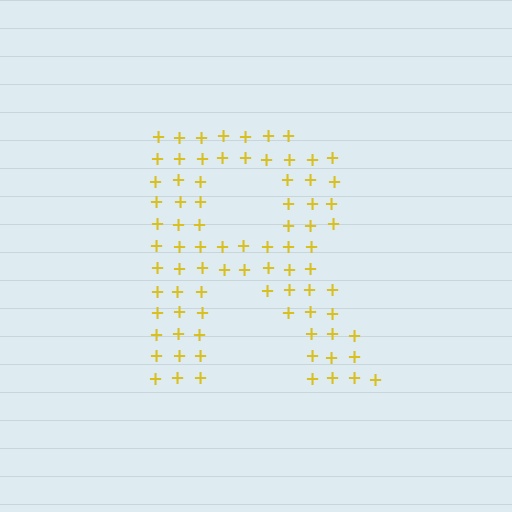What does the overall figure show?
The overall figure shows the letter R.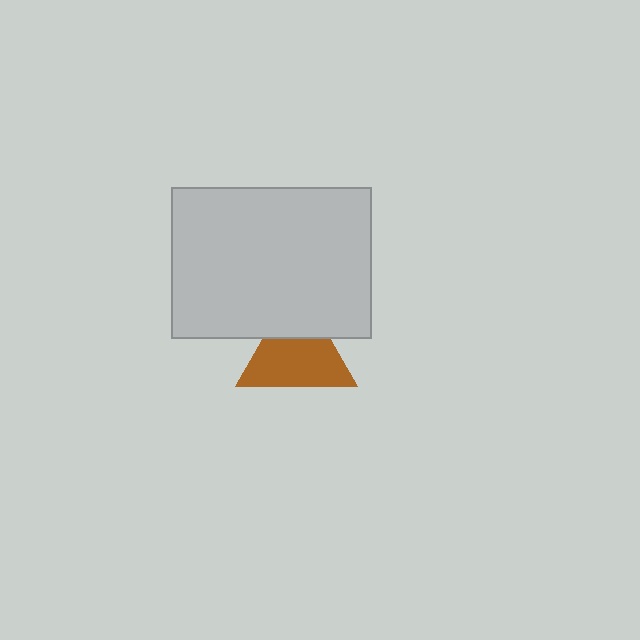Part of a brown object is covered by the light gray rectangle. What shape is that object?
It is a triangle.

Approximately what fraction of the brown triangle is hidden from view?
Roughly 31% of the brown triangle is hidden behind the light gray rectangle.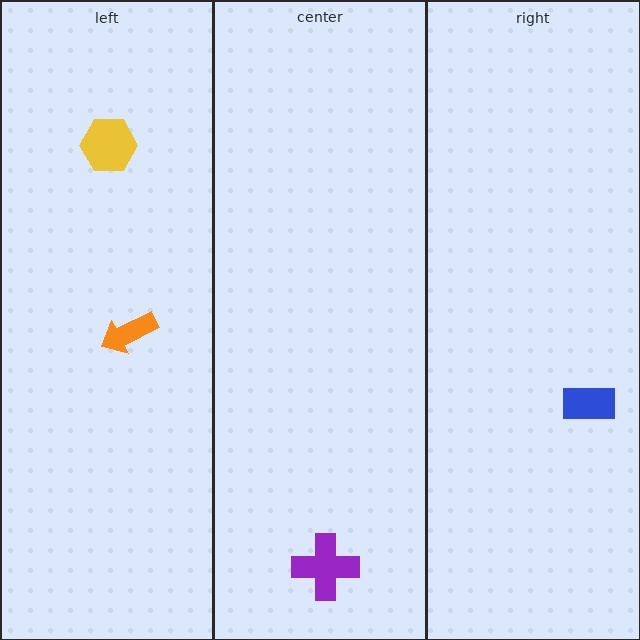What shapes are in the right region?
The blue rectangle.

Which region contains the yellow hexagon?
The left region.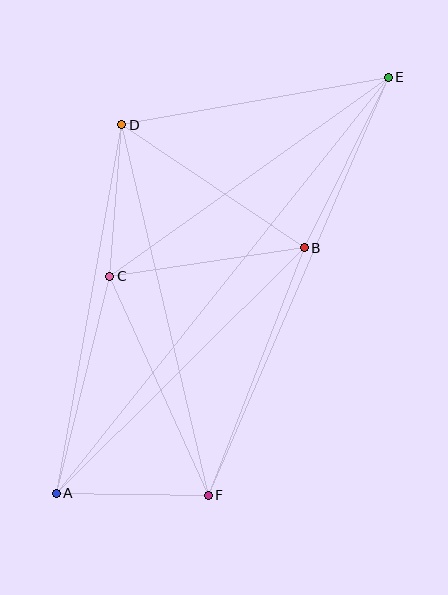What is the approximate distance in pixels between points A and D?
The distance between A and D is approximately 374 pixels.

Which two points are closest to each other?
Points C and D are closest to each other.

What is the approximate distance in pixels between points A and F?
The distance between A and F is approximately 152 pixels.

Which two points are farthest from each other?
Points A and E are farthest from each other.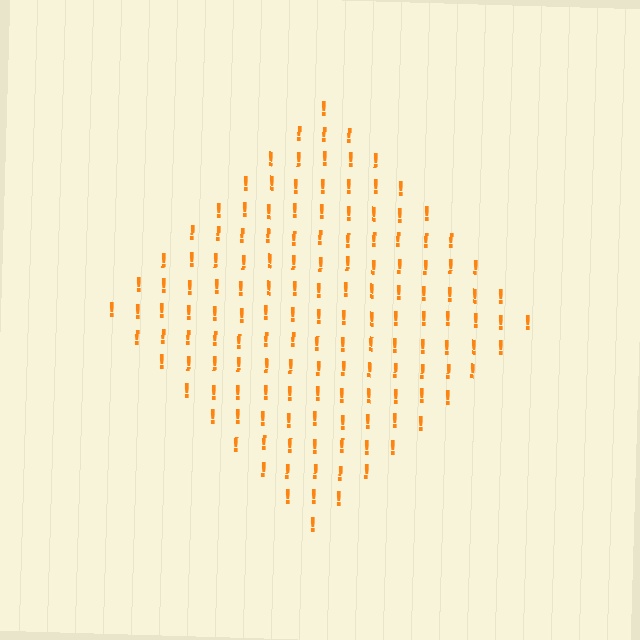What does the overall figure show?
The overall figure shows a diamond.